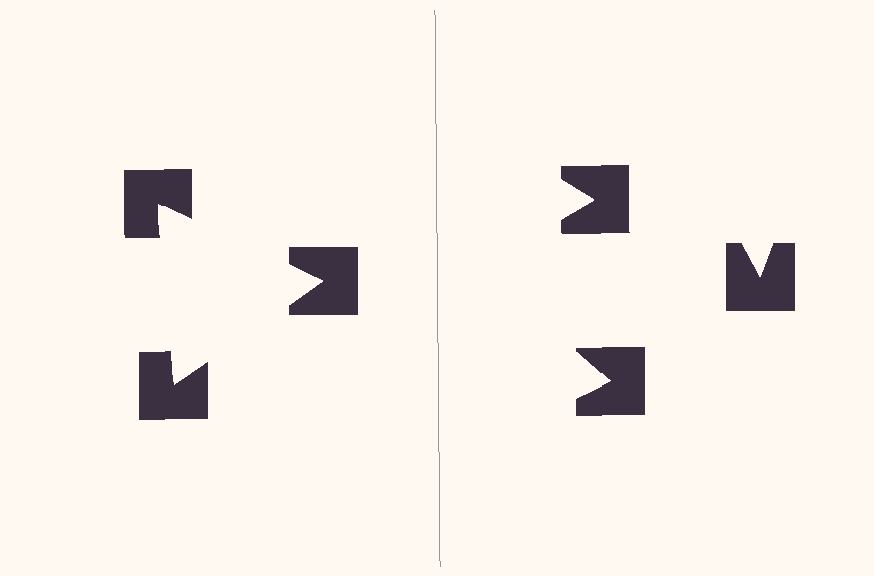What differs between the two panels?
The notched squares are positioned identically on both sides; only the wedge orientations differ. On the left they align to a triangle; on the right they are misaligned.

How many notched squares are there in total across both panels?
6 — 3 on each side.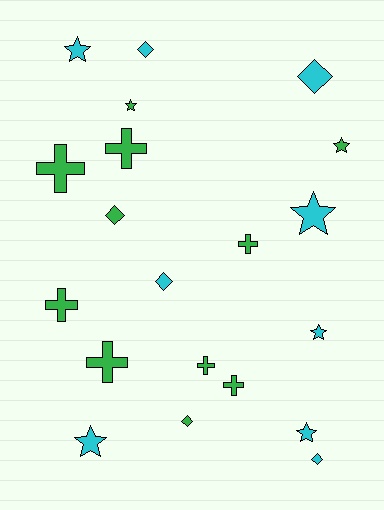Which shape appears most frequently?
Star, with 7 objects.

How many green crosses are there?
There are 7 green crosses.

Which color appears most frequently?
Green, with 11 objects.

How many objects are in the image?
There are 20 objects.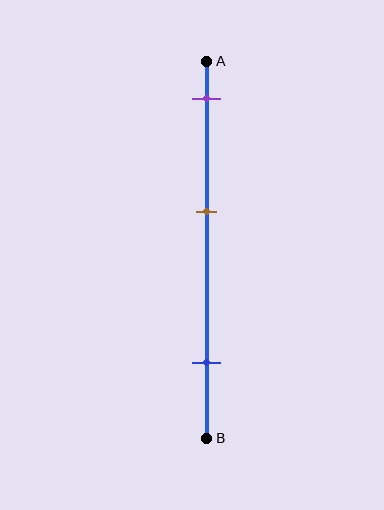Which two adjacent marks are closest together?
The purple and brown marks are the closest adjacent pair.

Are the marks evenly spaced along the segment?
Yes, the marks are approximately evenly spaced.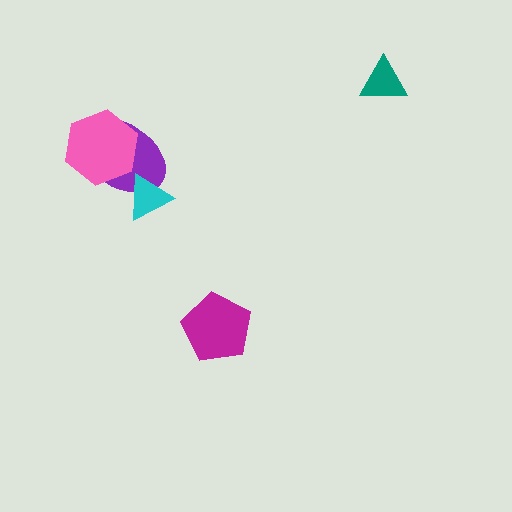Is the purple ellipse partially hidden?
Yes, it is partially covered by another shape.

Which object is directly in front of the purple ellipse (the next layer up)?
The pink hexagon is directly in front of the purple ellipse.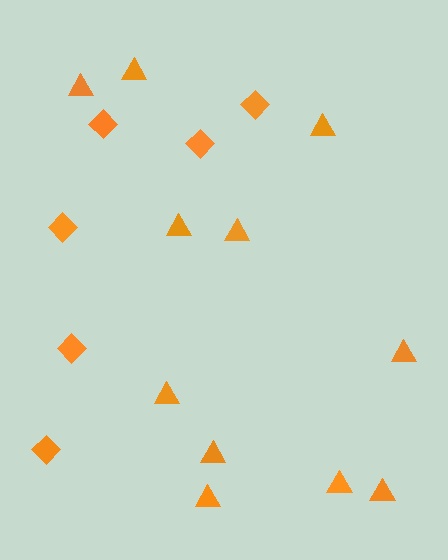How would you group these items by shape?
There are 2 groups: one group of diamonds (6) and one group of triangles (11).